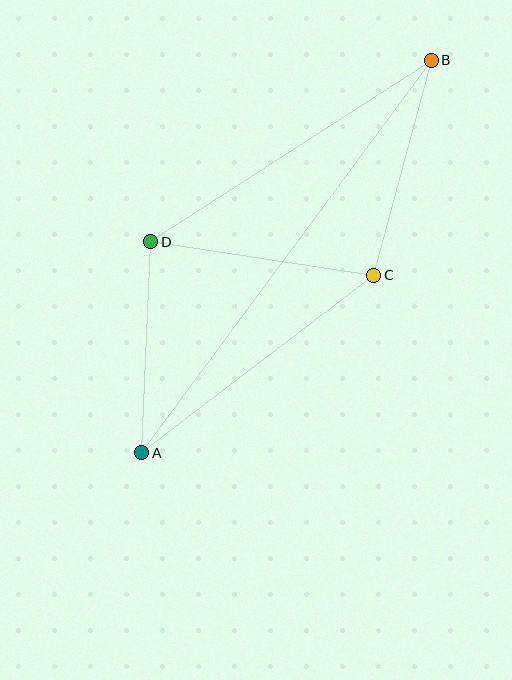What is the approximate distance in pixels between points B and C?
The distance between B and C is approximately 223 pixels.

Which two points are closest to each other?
Points A and D are closest to each other.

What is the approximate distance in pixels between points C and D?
The distance between C and D is approximately 226 pixels.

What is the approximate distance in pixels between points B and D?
The distance between B and D is approximately 334 pixels.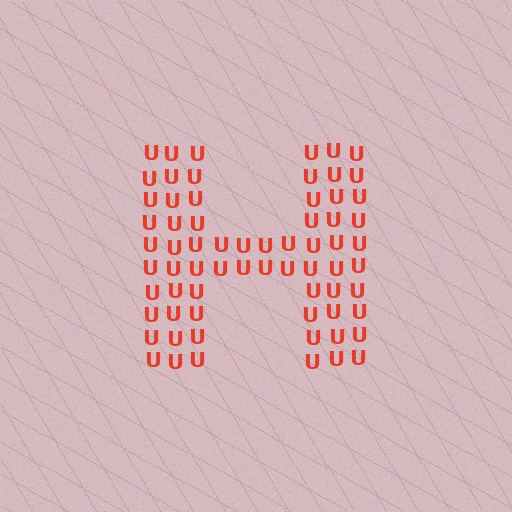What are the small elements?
The small elements are letter U's.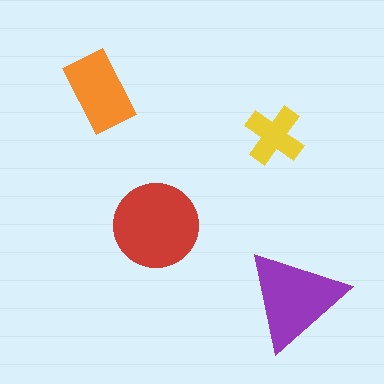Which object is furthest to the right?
The purple triangle is rightmost.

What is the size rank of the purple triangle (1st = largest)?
2nd.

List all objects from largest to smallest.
The red circle, the purple triangle, the orange rectangle, the yellow cross.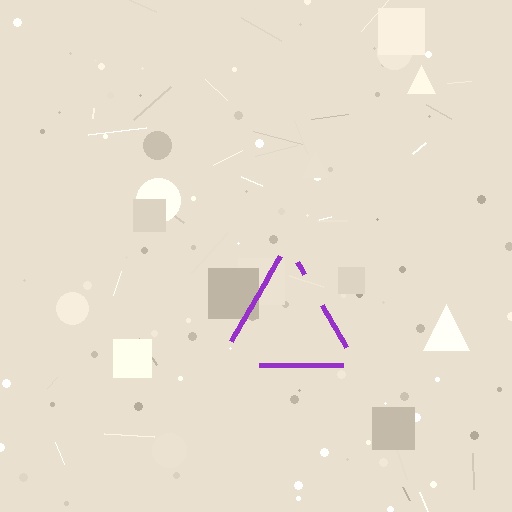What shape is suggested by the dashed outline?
The dashed outline suggests a triangle.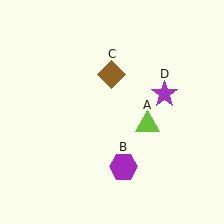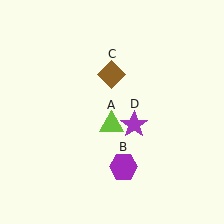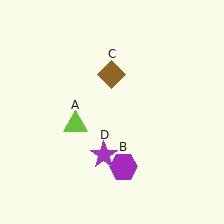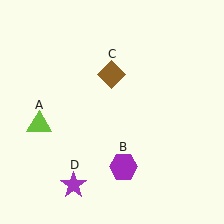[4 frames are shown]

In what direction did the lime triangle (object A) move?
The lime triangle (object A) moved left.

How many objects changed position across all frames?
2 objects changed position: lime triangle (object A), purple star (object D).